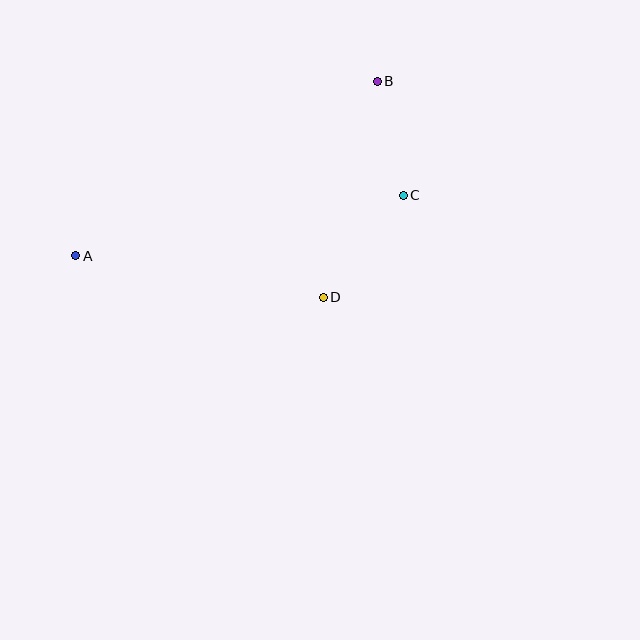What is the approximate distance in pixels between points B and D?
The distance between B and D is approximately 222 pixels.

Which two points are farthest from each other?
Points A and B are farthest from each other.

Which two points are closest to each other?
Points B and C are closest to each other.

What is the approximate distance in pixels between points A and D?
The distance between A and D is approximately 251 pixels.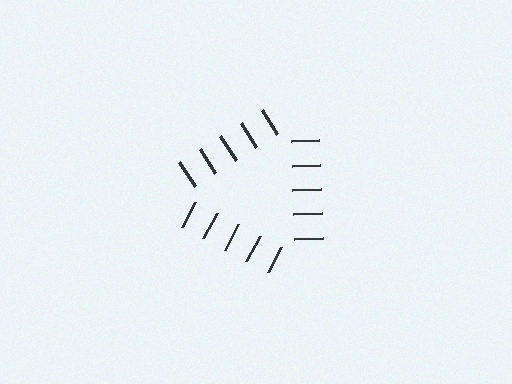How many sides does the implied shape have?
3 sides — the line-ends trace a triangle.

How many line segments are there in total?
15 — 5 along each of the 3 edges.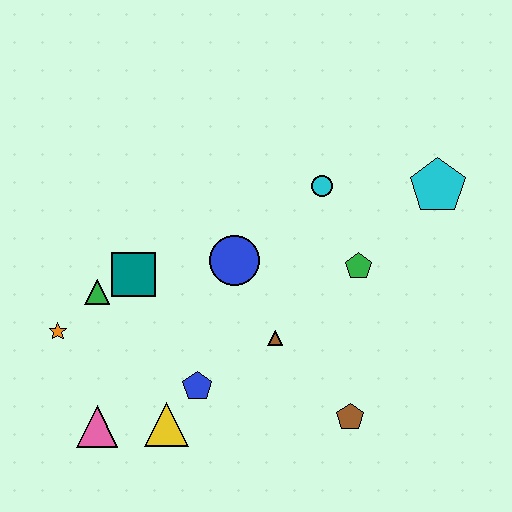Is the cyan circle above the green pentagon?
Yes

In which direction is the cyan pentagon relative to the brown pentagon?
The cyan pentagon is above the brown pentagon.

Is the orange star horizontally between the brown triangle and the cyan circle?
No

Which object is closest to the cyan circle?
The green pentagon is closest to the cyan circle.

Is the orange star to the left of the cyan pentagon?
Yes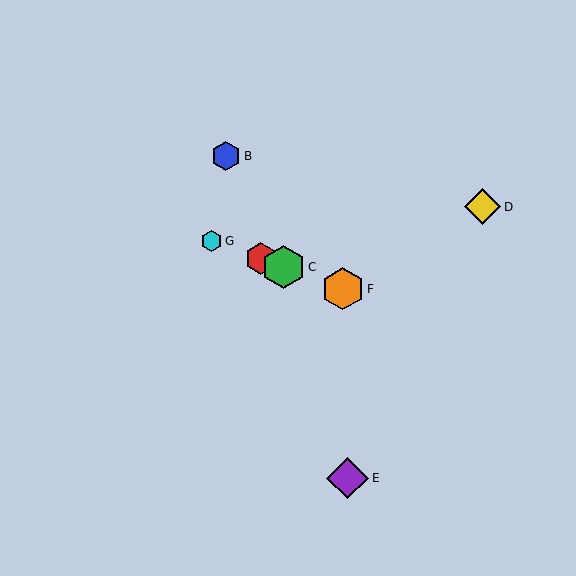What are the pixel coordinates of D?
Object D is at (483, 207).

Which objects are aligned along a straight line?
Objects A, C, F, G are aligned along a straight line.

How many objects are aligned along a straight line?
4 objects (A, C, F, G) are aligned along a straight line.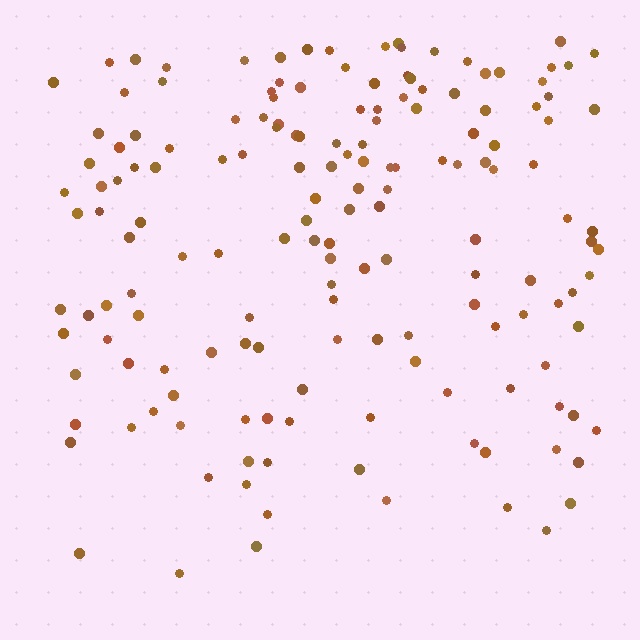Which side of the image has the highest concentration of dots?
The top.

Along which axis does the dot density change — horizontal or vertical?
Vertical.